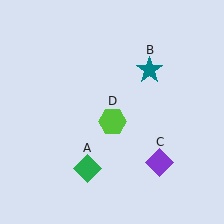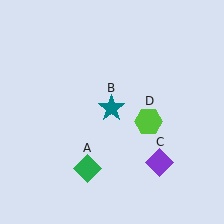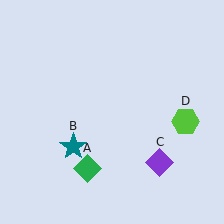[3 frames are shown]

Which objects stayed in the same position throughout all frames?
Green diamond (object A) and purple diamond (object C) remained stationary.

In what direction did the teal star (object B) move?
The teal star (object B) moved down and to the left.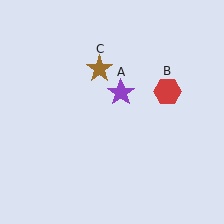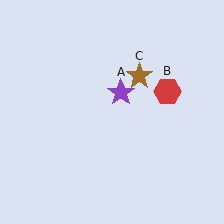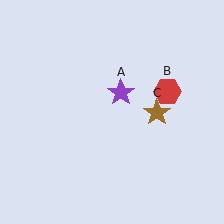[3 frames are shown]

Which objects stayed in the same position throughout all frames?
Purple star (object A) and red hexagon (object B) remained stationary.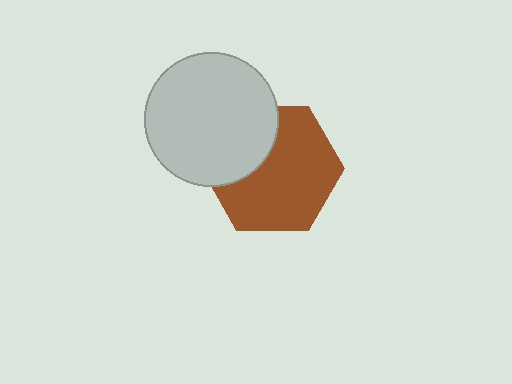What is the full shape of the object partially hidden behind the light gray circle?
The partially hidden object is a brown hexagon.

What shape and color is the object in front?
The object in front is a light gray circle.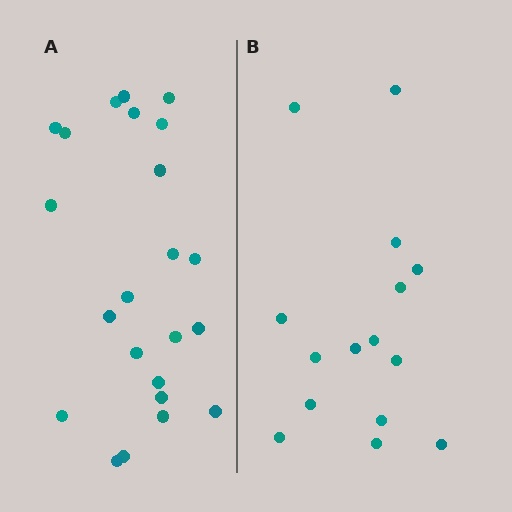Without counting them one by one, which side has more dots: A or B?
Region A (the left region) has more dots.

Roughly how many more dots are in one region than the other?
Region A has roughly 8 or so more dots than region B.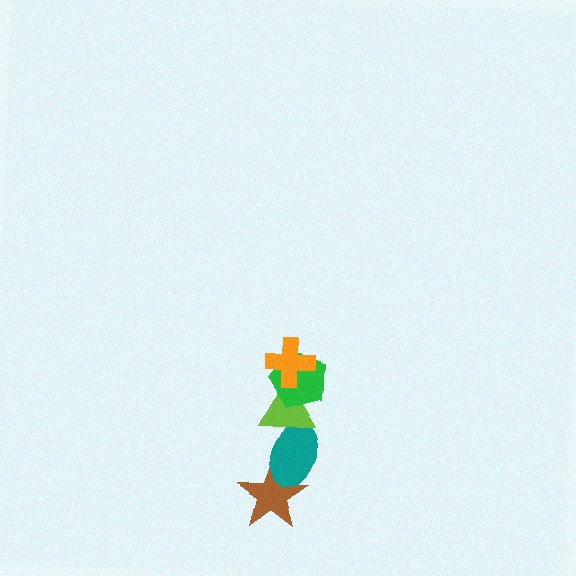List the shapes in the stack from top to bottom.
From top to bottom: the orange cross, the green pentagon, the lime triangle, the teal ellipse, the brown star.